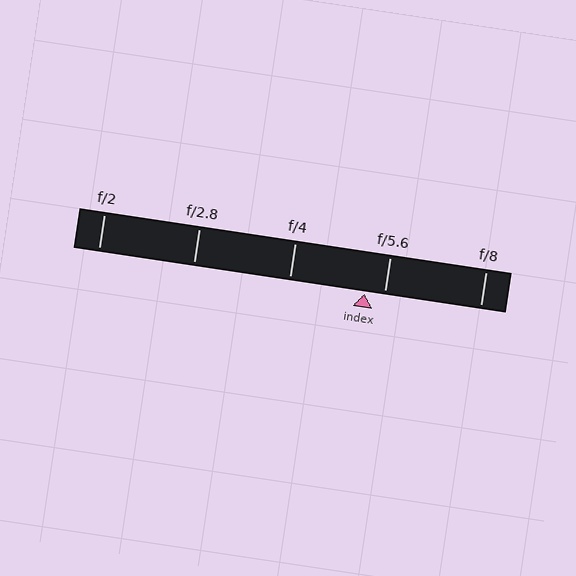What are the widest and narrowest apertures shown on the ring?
The widest aperture shown is f/2 and the narrowest is f/8.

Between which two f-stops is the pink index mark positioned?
The index mark is between f/4 and f/5.6.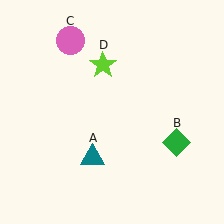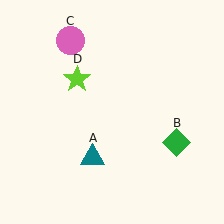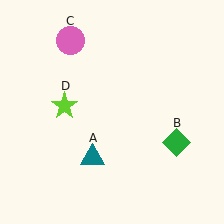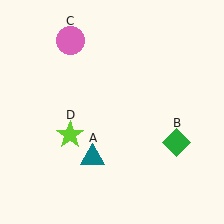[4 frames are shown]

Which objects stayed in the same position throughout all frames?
Teal triangle (object A) and green diamond (object B) and pink circle (object C) remained stationary.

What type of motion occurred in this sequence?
The lime star (object D) rotated counterclockwise around the center of the scene.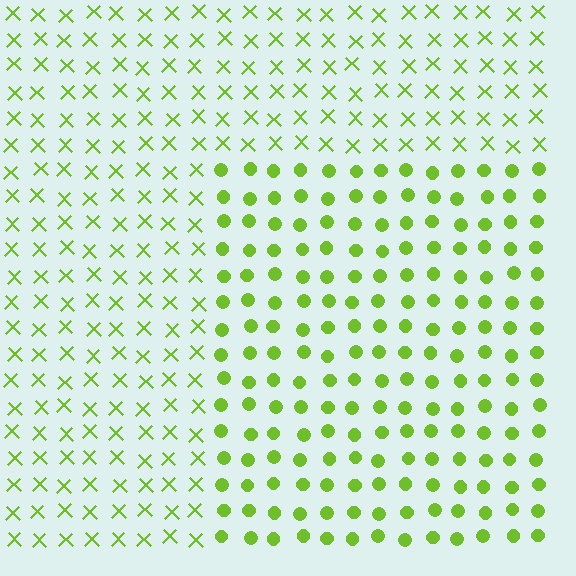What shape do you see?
I see a rectangle.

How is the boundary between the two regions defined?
The boundary is defined by a change in element shape: circles inside vs. X marks outside. All elements share the same color and spacing.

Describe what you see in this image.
The image is filled with small lime elements arranged in a uniform grid. A rectangle-shaped region contains circles, while the surrounding area contains X marks. The boundary is defined purely by the change in element shape.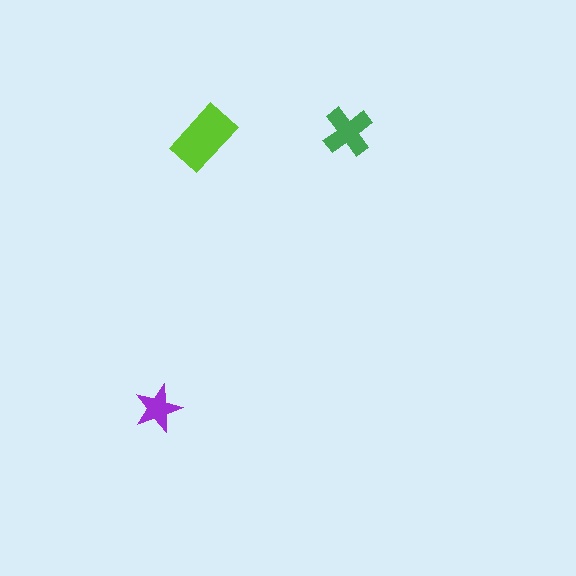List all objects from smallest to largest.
The purple star, the green cross, the lime rectangle.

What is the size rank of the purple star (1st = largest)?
3rd.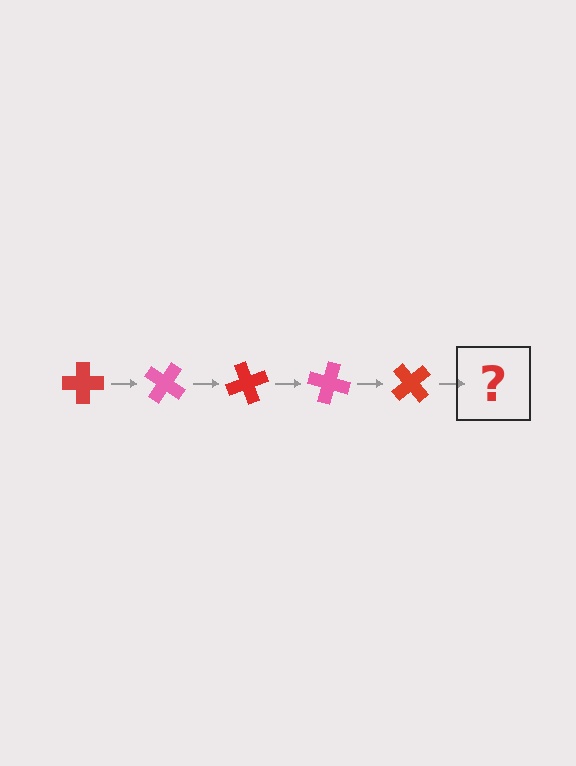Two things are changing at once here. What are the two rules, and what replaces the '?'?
The two rules are that it rotates 35 degrees each step and the color cycles through red and pink. The '?' should be a pink cross, rotated 175 degrees from the start.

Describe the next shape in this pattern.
It should be a pink cross, rotated 175 degrees from the start.